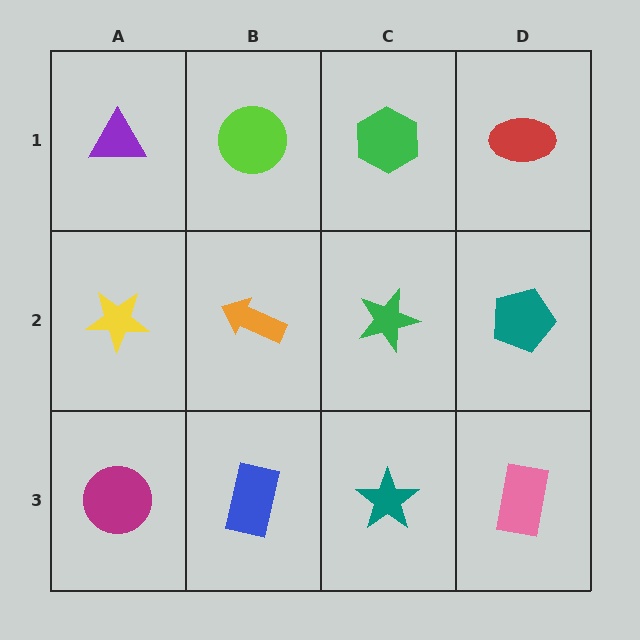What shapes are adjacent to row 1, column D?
A teal pentagon (row 2, column D), a green hexagon (row 1, column C).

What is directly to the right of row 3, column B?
A teal star.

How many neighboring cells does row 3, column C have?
3.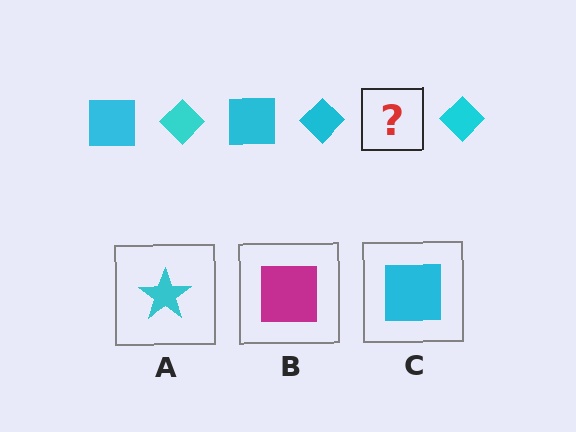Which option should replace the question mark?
Option C.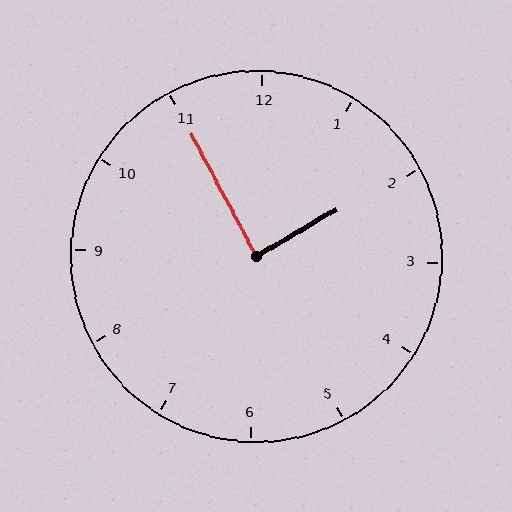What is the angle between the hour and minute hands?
Approximately 88 degrees.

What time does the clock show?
1:55.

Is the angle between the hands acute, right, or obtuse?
It is right.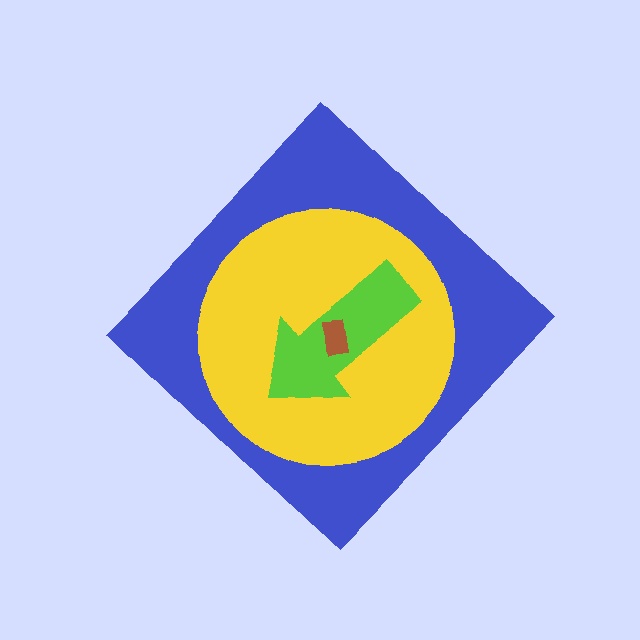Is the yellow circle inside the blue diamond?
Yes.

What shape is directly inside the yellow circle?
The lime arrow.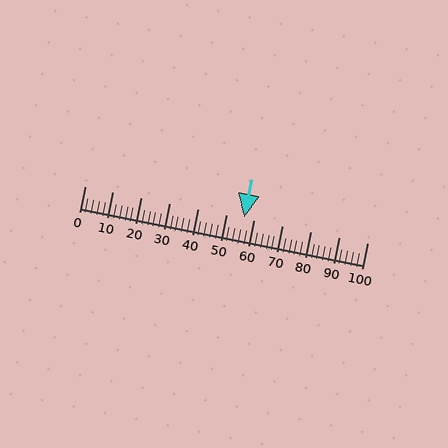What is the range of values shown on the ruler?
The ruler shows values from 0 to 100.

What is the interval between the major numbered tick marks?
The major tick marks are spaced 10 units apart.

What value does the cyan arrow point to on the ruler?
The cyan arrow points to approximately 56.